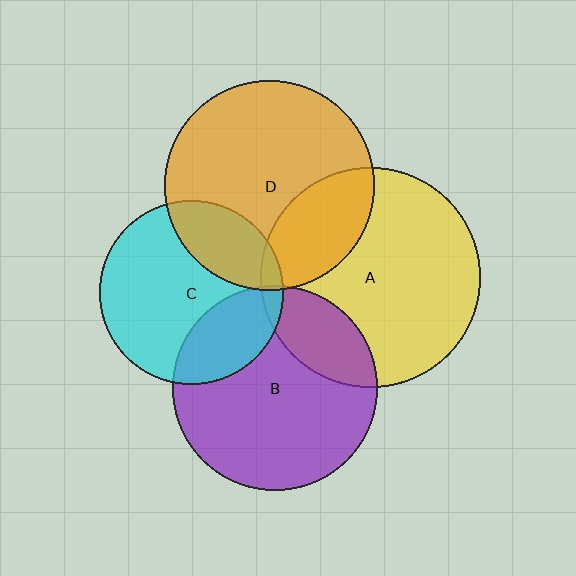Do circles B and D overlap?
Yes.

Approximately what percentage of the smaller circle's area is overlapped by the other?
Approximately 5%.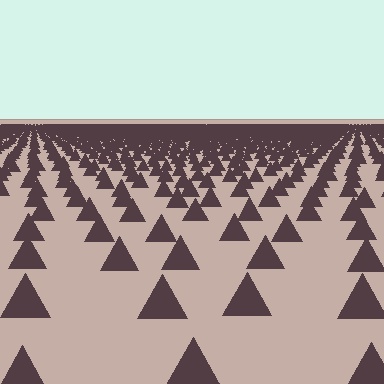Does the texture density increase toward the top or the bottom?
Density increases toward the top.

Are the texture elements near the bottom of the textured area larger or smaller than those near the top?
Larger. Near the bottom, elements are closer to the viewer and appear at a bigger on-screen size.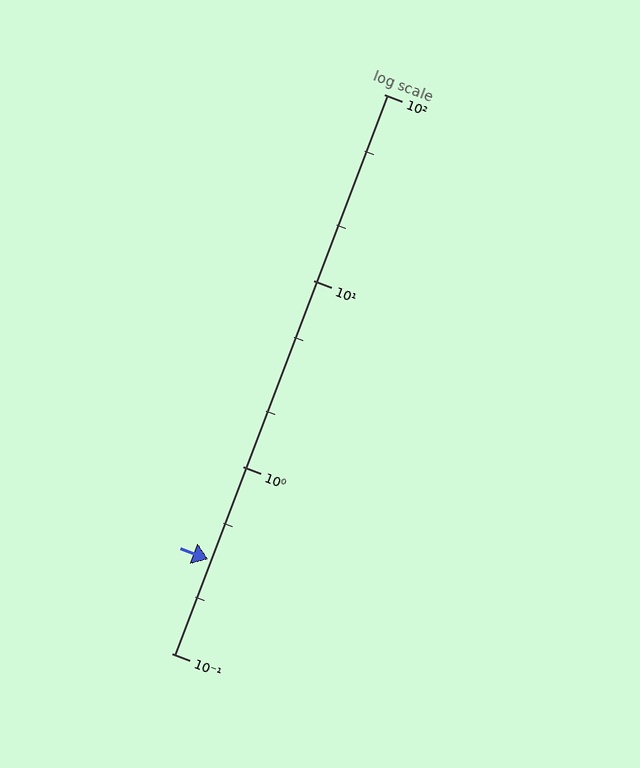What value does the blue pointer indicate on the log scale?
The pointer indicates approximately 0.32.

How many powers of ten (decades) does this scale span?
The scale spans 3 decades, from 0.1 to 100.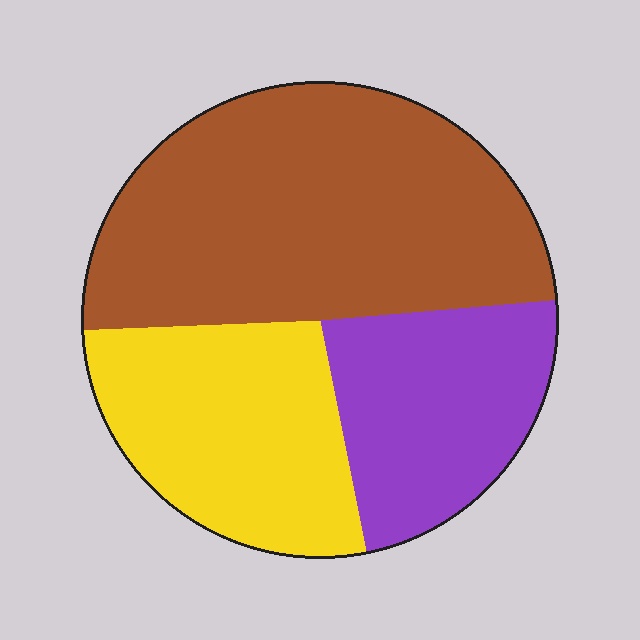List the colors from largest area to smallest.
From largest to smallest: brown, yellow, purple.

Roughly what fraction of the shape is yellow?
Yellow takes up about one quarter (1/4) of the shape.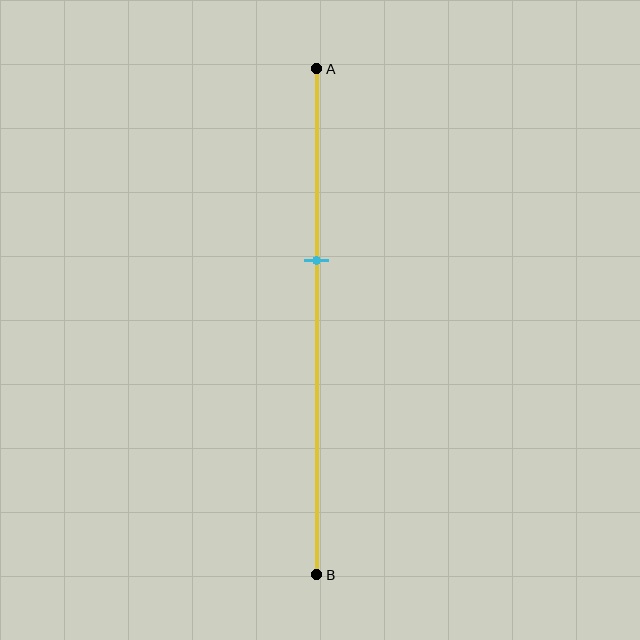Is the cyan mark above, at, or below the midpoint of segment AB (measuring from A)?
The cyan mark is above the midpoint of segment AB.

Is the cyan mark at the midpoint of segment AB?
No, the mark is at about 40% from A, not at the 50% midpoint.